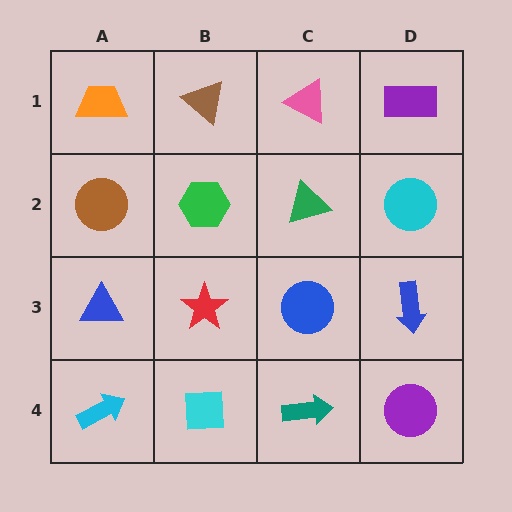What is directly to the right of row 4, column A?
A cyan square.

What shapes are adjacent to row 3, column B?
A green hexagon (row 2, column B), a cyan square (row 4, column B), a blue triangle (row 3, column A), a blue circle (row 3, column C).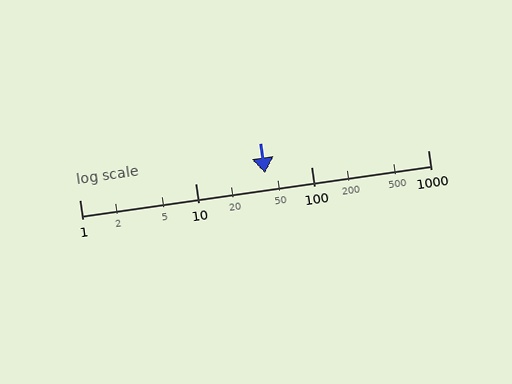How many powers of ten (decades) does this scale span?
The scale spans 3 decades, from 1 to 1000.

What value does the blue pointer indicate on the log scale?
The pointer indicates approximately 40.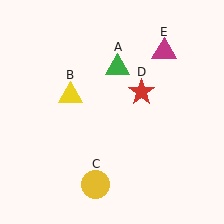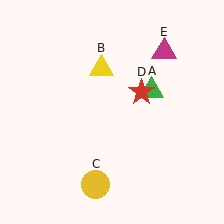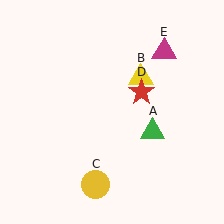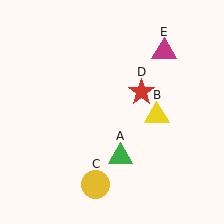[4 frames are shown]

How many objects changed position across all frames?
2 objects changed position: green triangle (object A), yellow triangle (object B).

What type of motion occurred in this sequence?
The green triangle (object A), yellow triangle (object B) rotated clockwise around the center of the scene.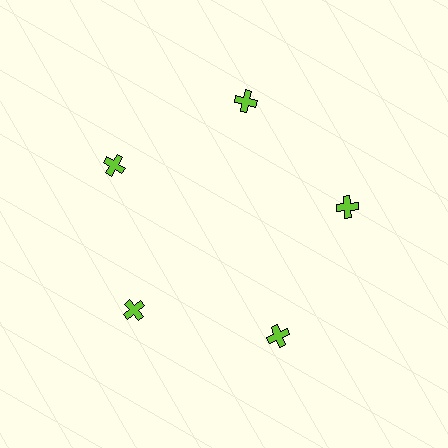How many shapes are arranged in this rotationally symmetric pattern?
There are 5 shapes, arranged in 5 groups of 1.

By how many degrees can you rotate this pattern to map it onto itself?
The pattern maps onto itself every 72 degrees of rotation.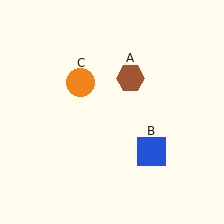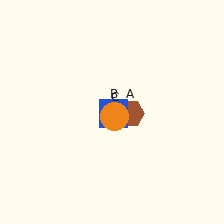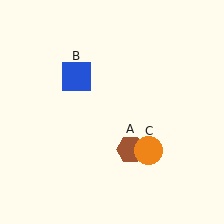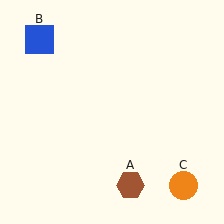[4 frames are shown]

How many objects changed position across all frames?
3 objects changed position: brown hexagon (object A), blue square (object B), orange circle (object C).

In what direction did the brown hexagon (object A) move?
The brown hexagon (object A) moved down.